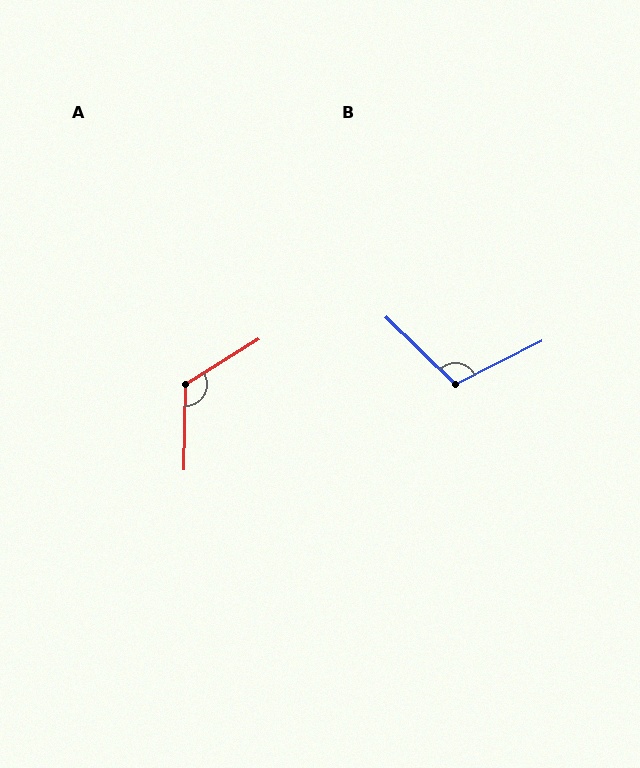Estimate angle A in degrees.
Approximately 123 degrees.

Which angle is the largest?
A, at approximately 123 degrees.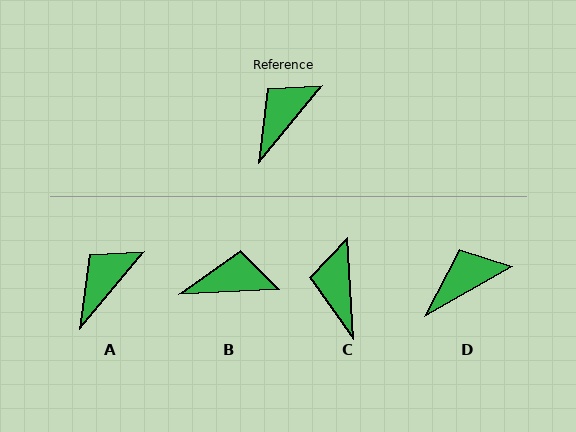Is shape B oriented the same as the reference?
No, it is off by about 47 degrees.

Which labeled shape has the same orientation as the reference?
A.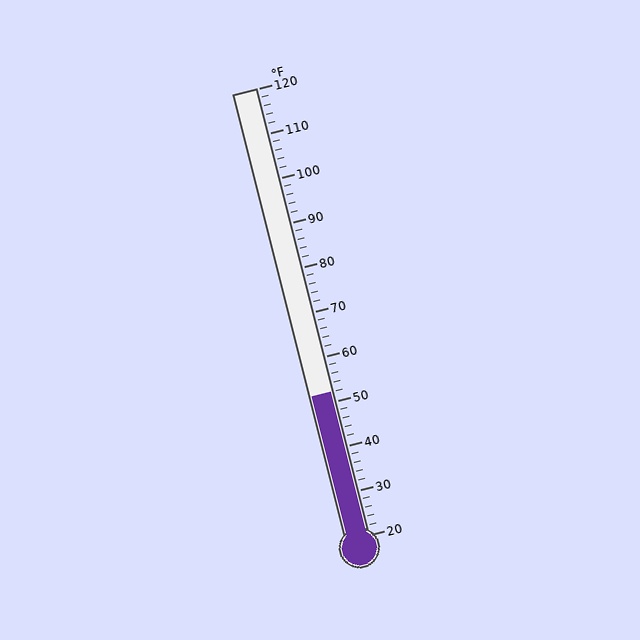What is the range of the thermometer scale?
The thermometer scale ranges from 20°F to 120°F.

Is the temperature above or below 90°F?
The temperature is below 90°F.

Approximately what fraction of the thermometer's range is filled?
The thermometer is filled to approximately 30% of its range.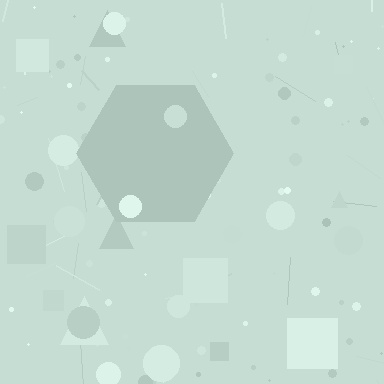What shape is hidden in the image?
A hexagon is hidden in the image.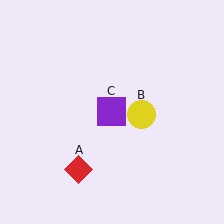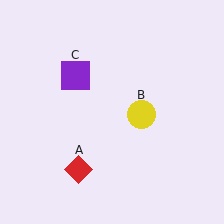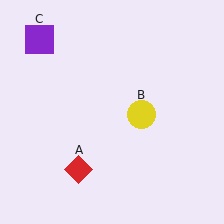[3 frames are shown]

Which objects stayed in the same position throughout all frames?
Red diamond (object A) and yellow circle (object B) remained stationary.